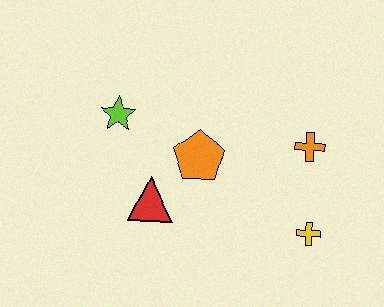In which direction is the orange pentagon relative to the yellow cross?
The orange pentagon is to the left of the yellow cross.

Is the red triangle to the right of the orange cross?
No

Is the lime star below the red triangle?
No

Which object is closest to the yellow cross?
The orange cross is closest to the yellow cross.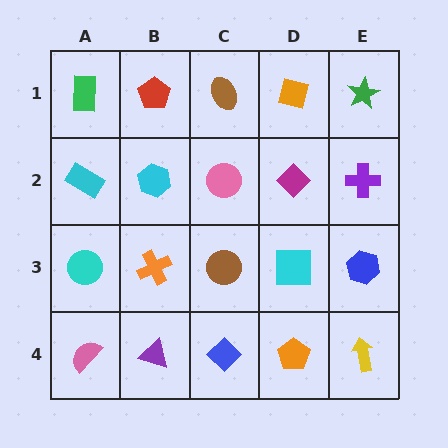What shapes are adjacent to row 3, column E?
A purple cross (row 2, column E), a yellow arrow (row 4, column E), a cyan square (row 3, column D).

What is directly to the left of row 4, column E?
An orange pentagon.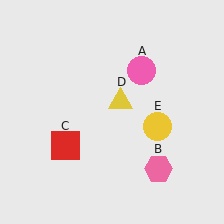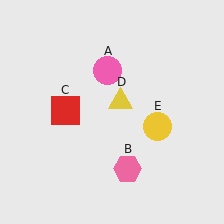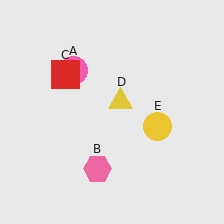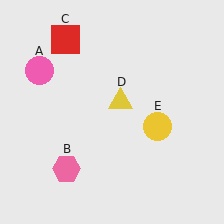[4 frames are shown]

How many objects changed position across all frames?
3 objects changed position: pink circle (object A), pink hexagon (object B), red square (object C).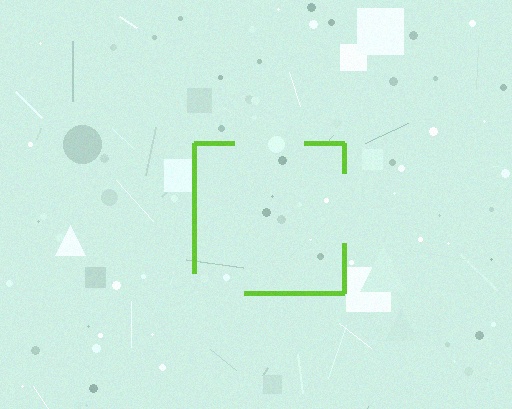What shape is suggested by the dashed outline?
The dashed outline suggests a square.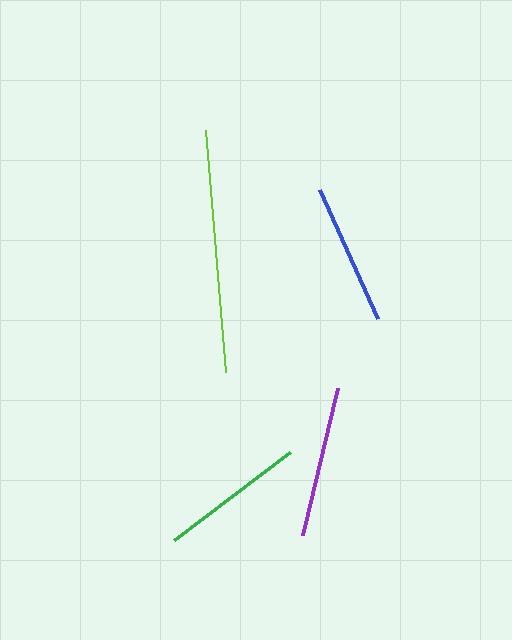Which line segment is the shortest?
The blue line is the shortest at approximately 142 pixels.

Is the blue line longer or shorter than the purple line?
The purple line is longer than the blue line.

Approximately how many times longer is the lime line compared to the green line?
The lime line is approximately 1.7 times the length of the green line.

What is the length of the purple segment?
The purple segment is approximately 151 pixels long.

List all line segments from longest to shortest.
From longest to shortest: lime, purple, green, blue.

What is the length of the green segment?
The green segment is approximately 145 pixels long.